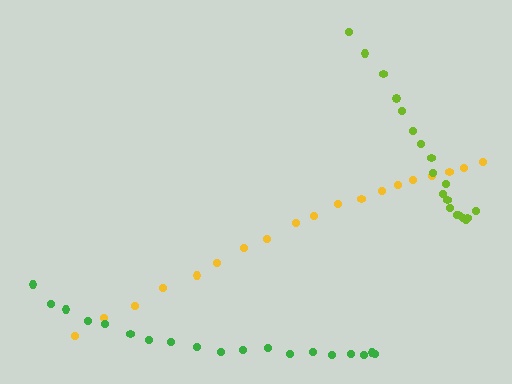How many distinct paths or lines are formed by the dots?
There are 3 distinct paths.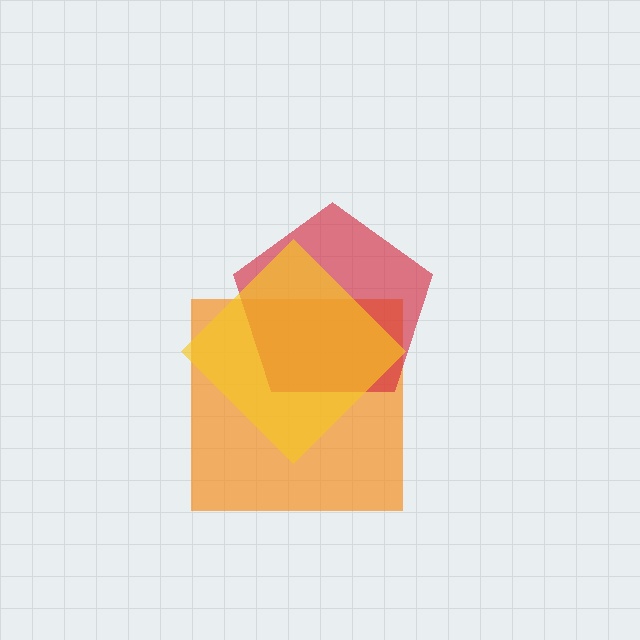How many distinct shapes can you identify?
There are 3 distinct shapes: an orange square, a red pentagon, a yellow diamond.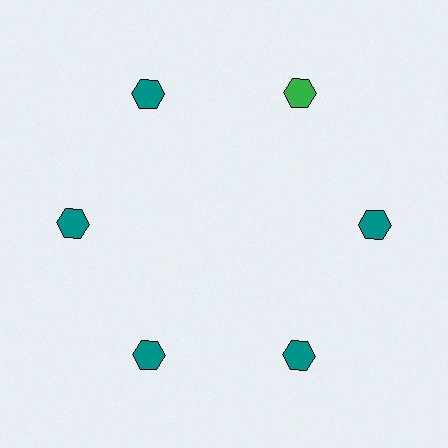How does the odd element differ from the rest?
It has a different color: green instead of teal.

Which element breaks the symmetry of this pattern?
The green hexagon at roughly the 1 o'clock position breaks the symmetry. All other shapes are teal hexagons.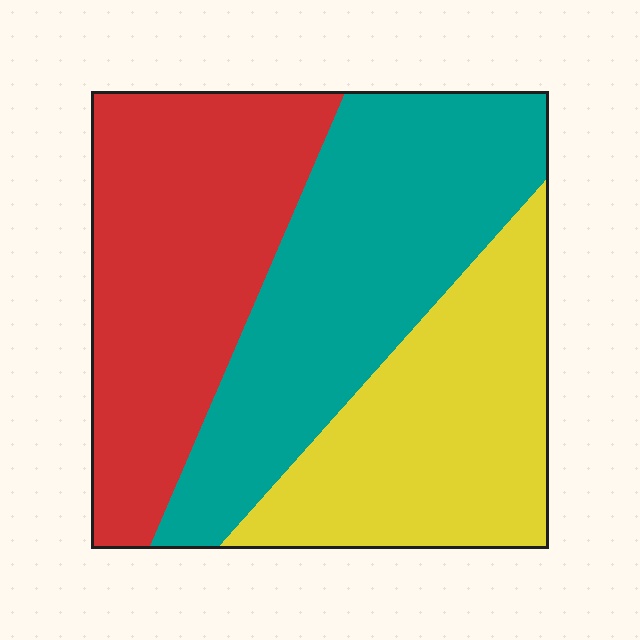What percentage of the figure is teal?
Teal covers 36% of the figure.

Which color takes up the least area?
Yellow, at roughly 30%.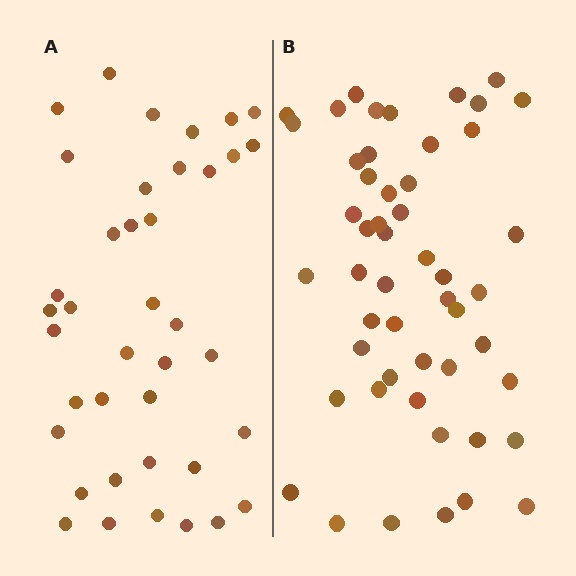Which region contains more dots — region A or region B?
Region B (the right region) has more dots.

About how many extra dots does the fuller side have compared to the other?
Region B has roughly 12 or so more dots than region A.